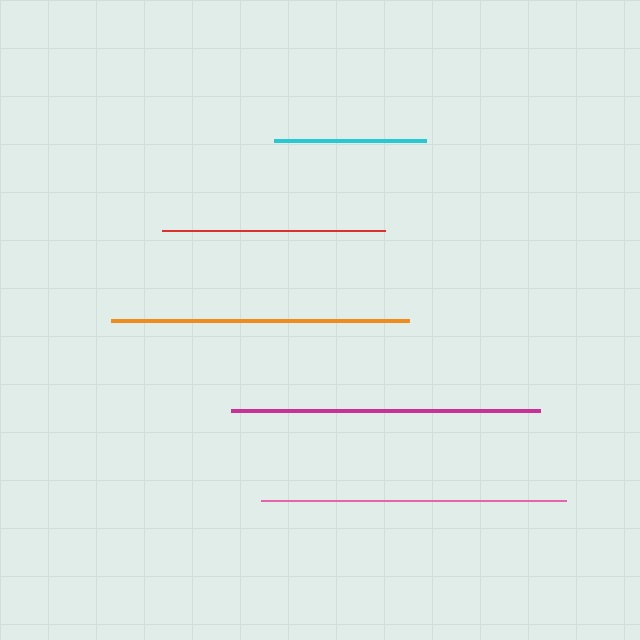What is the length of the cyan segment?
The cyan segment is approximately 153 pixels long.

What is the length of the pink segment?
The pink segment is approximately 305 pixels long.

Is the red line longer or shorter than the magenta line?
The magenta line is longer than the red line.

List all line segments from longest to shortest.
From longest to shortest: magenta, pink, orange, red, cyan.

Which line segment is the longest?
The magenta line is the longest at approximately 309 pixels.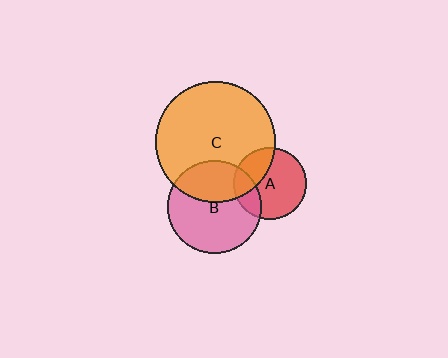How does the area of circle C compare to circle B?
Approximately 1.7 times.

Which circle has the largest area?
Circle C (orange).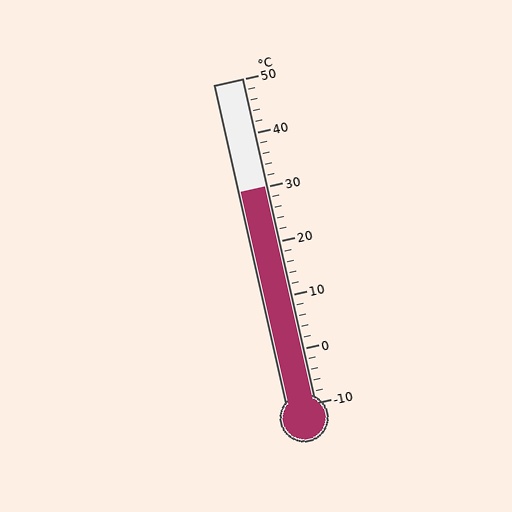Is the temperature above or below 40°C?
The temperature is below 40°C.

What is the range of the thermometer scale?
The thermometer scale ranges from -10°C to 50°C.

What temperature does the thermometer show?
The thermometer shows approximately 30°C.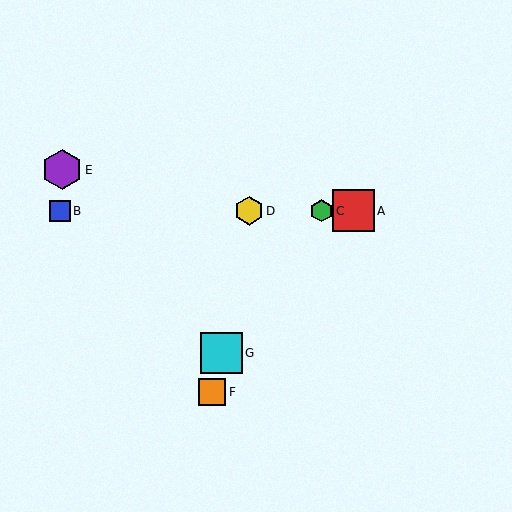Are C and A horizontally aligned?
Yes, both are at y≈211.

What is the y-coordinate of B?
Object B is at y≈211.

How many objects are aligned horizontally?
4 objects (A, B, C, D) are aligned horizontally.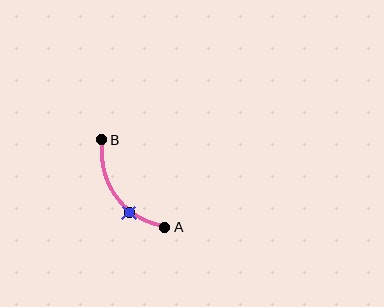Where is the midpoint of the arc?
The arc midpoint is the point on the curve farthest from the straight line joining A and B. It sits below and to the left of that line.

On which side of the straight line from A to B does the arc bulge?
The arc bulges below and to the left of the straight line connecting A and B.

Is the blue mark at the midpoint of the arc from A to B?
No. The blue mark lies on the arc but is closer to endpoint A. The arc midpoint would be at the point on the curve equidistant along the arc from both A and B.